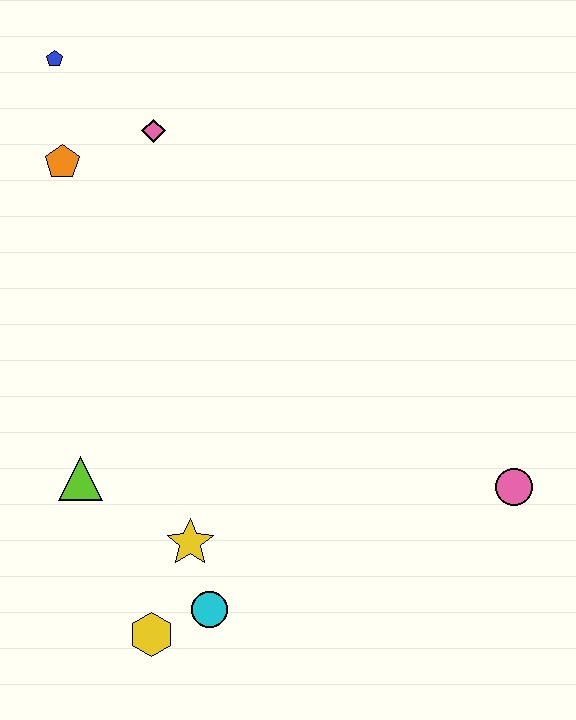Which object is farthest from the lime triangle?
The pink circle is farthest from the lime triangle.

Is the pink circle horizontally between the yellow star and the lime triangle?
No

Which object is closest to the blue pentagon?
The orange pentagon is closest to the blue pentagon.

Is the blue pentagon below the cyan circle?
No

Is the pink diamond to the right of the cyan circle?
No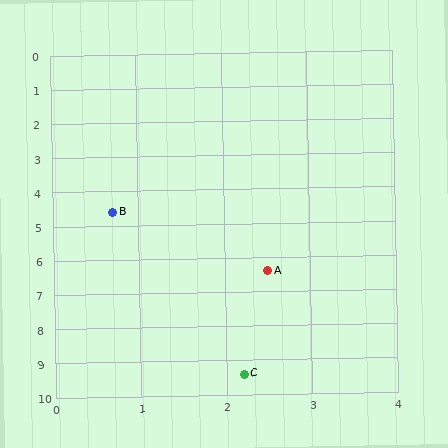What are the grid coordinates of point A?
Point A is at approximately (2.5, 6.4).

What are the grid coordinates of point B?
Point B is at approximately (0.7, 4.6).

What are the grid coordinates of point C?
Point C is at approximately (2.2, 9.4).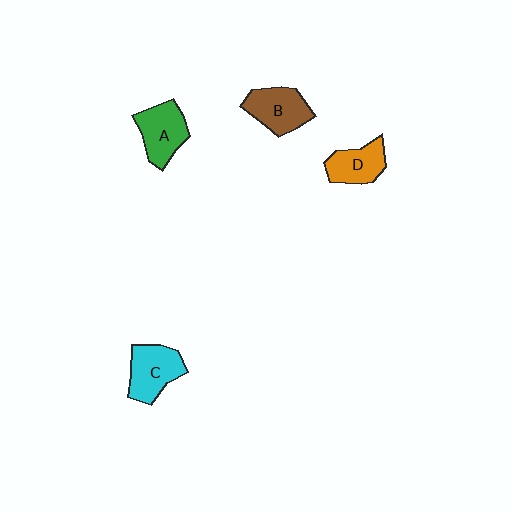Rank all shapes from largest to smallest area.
From largest to smallest: C (cyan), A (green), B (brown), D (orange).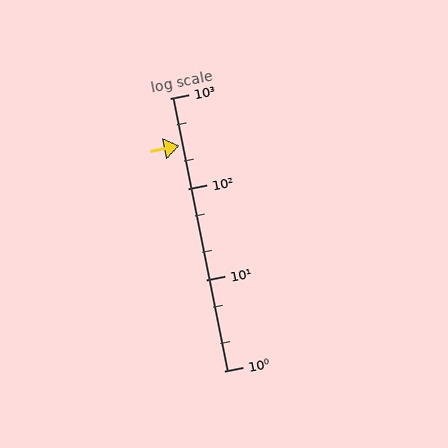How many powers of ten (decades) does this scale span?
The scale spans 3 decades, from 1 to 1000.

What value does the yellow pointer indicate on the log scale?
The pointer indicates approximately 300.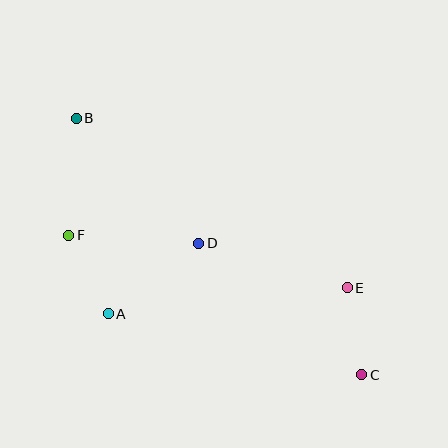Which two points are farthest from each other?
Points B and C are farthest from each other.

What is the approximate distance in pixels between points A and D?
The distance between A and D is approximately 115 pixels.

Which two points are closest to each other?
Points A and F are closest to each other.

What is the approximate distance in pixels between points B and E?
The distance between B and E is approximately 320 pixels.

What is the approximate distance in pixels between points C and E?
The distance between C and E is approximately 88 pixels.